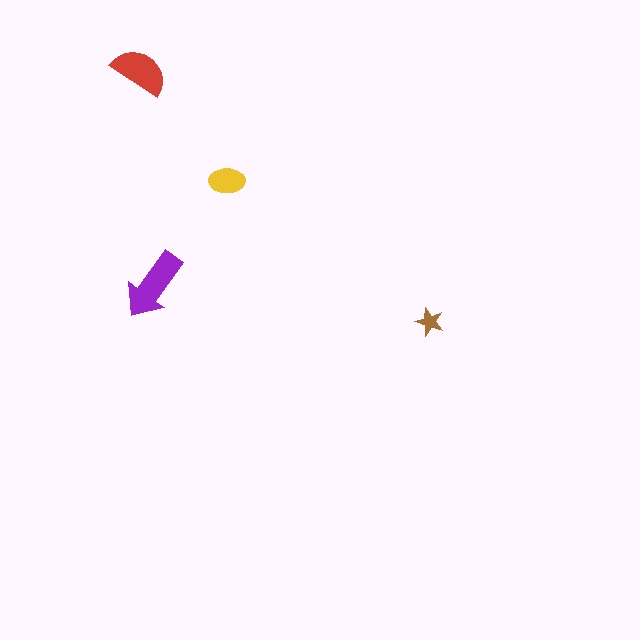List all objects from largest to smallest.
The purple arrow, the red semicircle, the yellow ellipse, the brown star.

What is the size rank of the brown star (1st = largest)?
4th.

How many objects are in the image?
There are 4 objects in the image.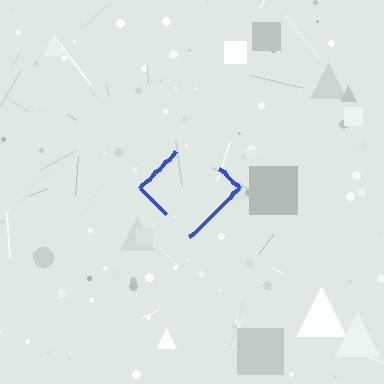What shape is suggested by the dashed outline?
The dashed outline suggests a diamond.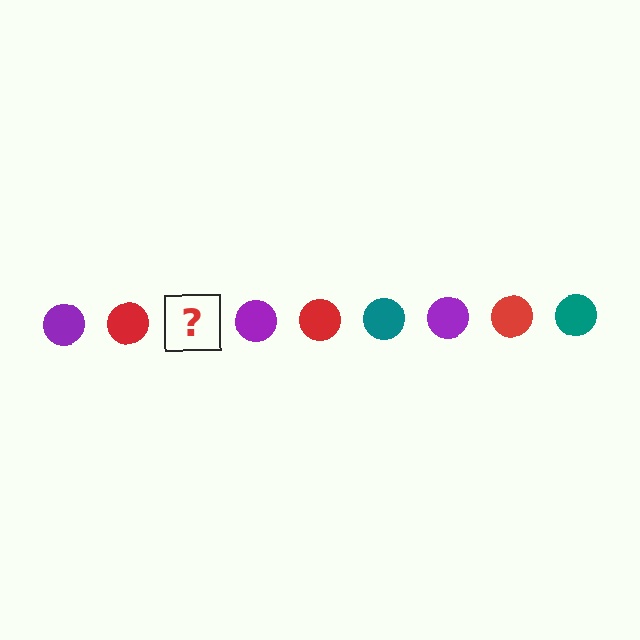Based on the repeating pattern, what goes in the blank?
The blank should be a teal circle.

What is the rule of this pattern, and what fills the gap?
The rule is that the pattern cycles through purple, red, teal circles. The gap should be filled with a teal circle.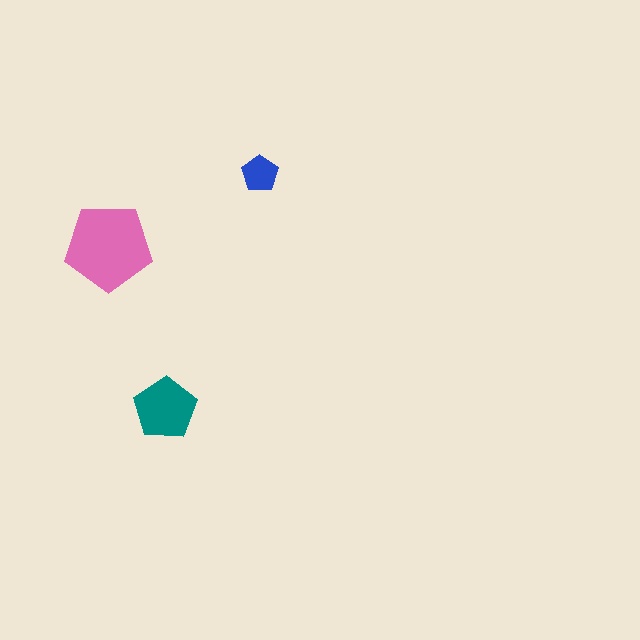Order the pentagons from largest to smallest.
the pink one, the teal one, the blue one.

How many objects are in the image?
There are 3 objects in the image.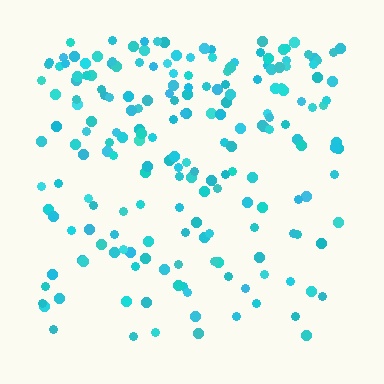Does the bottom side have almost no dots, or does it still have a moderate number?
Still a moderate number, just noticeably fewer than the top.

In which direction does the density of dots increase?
From bottom to top, with the top side densest.